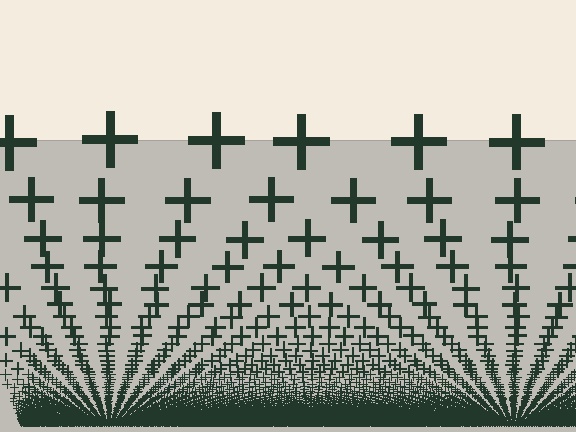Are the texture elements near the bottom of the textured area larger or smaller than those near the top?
Smaller. The gradient is inverted — elements near the bottom are smaller and denser.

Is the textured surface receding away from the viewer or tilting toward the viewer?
The surface appears to tilt toward the viewer. Texture elements get larger and sparser toward the top.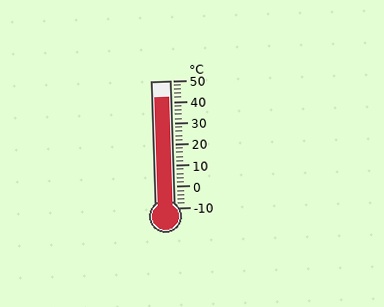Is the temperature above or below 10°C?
The temperature is above 10°C.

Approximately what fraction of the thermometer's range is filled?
The thermometer is filled to approximately 85% of its range.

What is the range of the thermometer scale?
The thermometer scale ranges from -10°C to 50°C.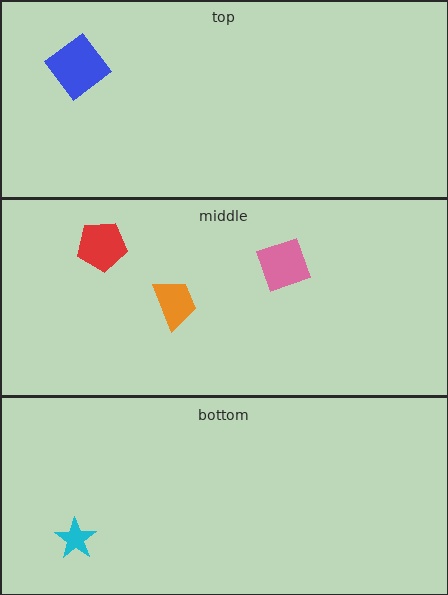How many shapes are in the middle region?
3.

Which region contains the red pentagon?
The middle region.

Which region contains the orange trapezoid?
The middle region.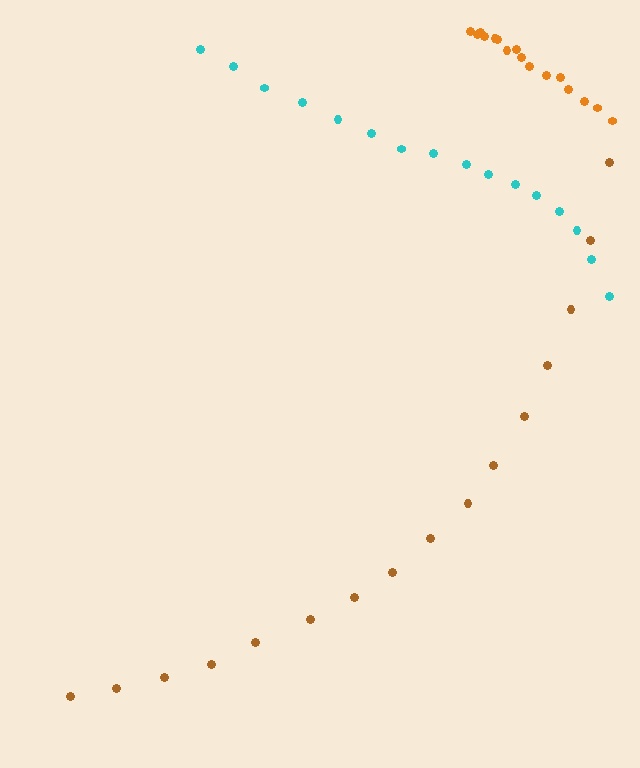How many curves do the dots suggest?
There are 3 distinct paths.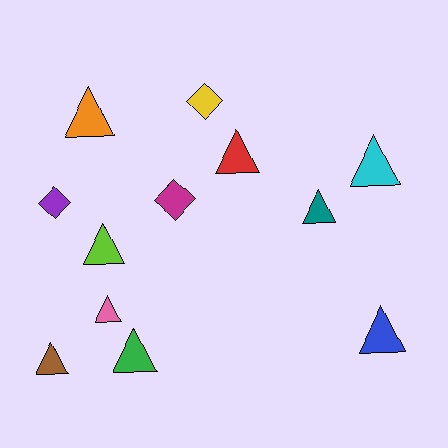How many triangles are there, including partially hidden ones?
There are 9 triangles.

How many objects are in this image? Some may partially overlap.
There are 12 objects.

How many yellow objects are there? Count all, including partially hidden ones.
There is 1 yellow object.